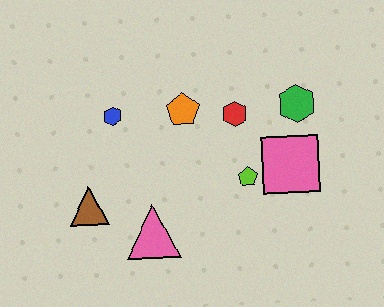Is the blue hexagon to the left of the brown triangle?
No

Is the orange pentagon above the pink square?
Yes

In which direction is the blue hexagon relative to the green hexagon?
The blue hexagon is to the left of the green hexagon.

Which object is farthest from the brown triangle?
The green hexagon is farthest from the brown triangle.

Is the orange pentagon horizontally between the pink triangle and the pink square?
Yes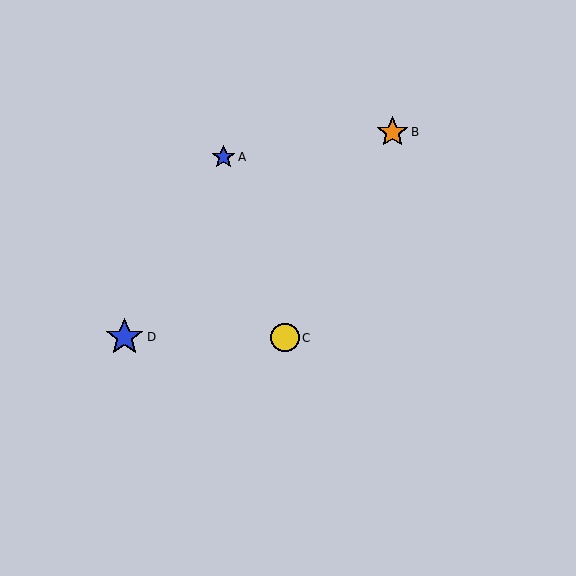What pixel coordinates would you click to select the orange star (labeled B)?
Click at (393, 132) to select the orange star B.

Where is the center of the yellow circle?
The center of the yellow circle is at (285, 338).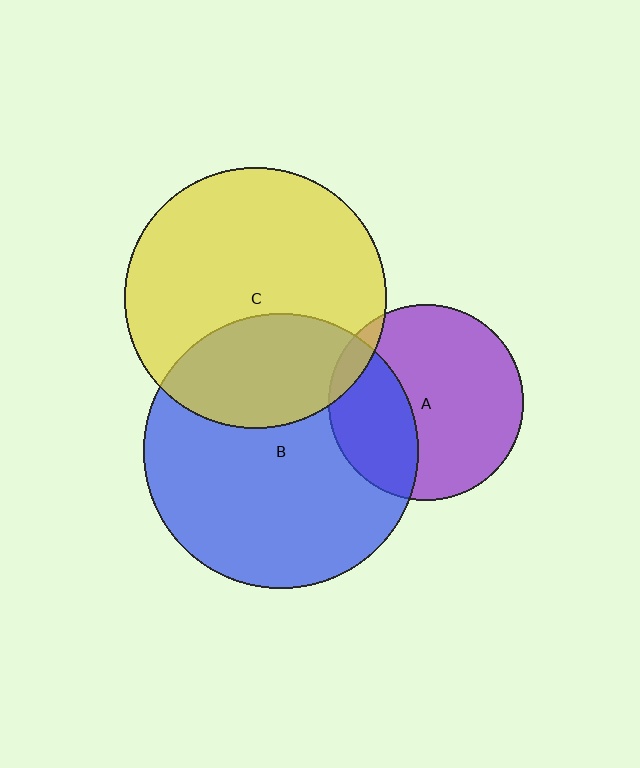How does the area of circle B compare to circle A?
Approximately 2.0 times.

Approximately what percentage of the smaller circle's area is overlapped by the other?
Approximately 35%.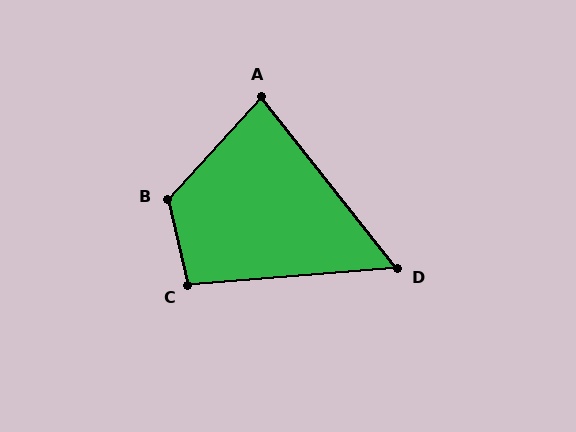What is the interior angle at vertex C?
Approximately 99 degrees (obtuse).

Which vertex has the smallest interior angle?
D, at approximately 56 degrees.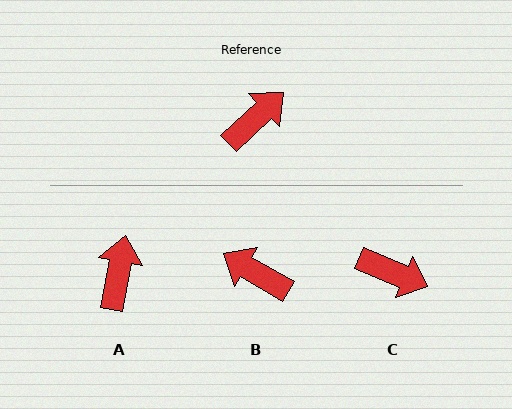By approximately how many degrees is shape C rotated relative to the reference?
Approximately 66 degrees clockwise.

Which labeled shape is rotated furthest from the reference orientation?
B, about 107 degrees away.